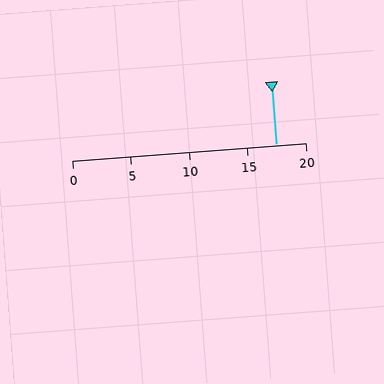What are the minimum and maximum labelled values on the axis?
The axis runs from 0 to 20.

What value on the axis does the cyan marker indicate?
The marker indicates approximately 17.5.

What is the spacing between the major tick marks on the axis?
The major ticks are spaced 5 apart.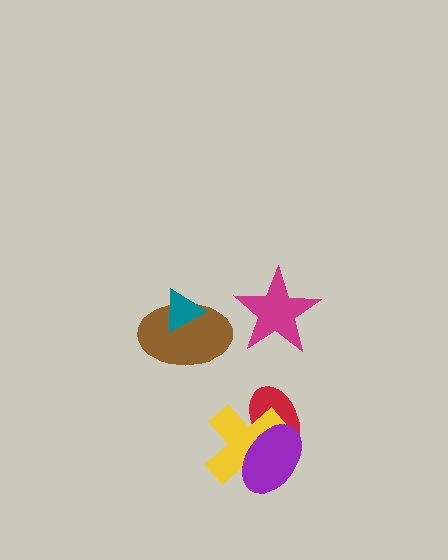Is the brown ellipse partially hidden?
Yes, it is partially covered by another shape.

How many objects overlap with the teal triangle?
1 object overlaps with the teal triangle.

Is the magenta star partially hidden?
No, no other shape covers it.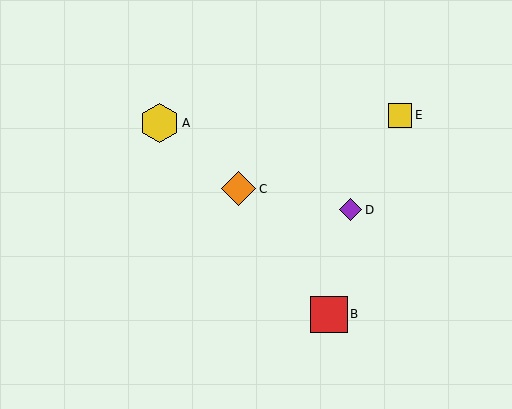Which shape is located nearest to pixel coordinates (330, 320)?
The red square (labeled B) at (329, 314) is nearest to that location.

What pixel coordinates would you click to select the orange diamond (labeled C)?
Click at (239, 189) to select the orange diamond C.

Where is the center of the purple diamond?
The center of the purple diamond is at (351, 210).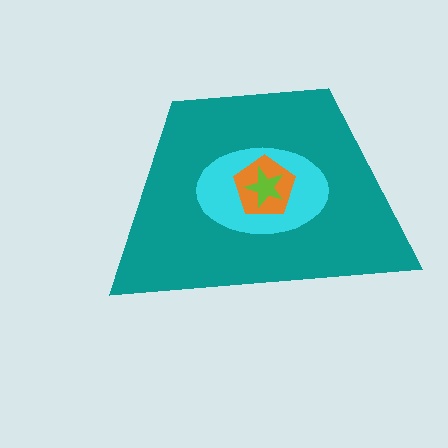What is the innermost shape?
The lime star.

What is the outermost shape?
The teal trapezoid.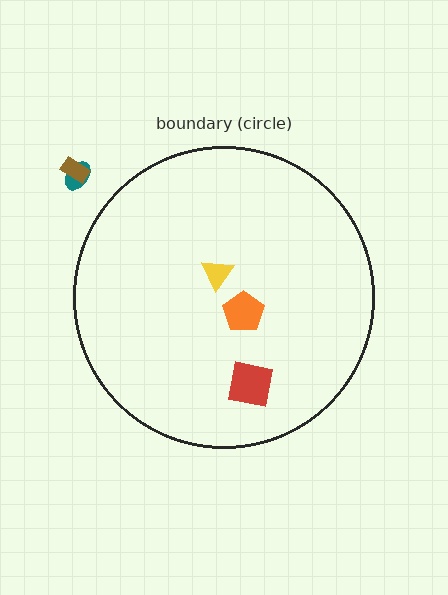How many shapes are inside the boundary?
3 inside, 2 outside.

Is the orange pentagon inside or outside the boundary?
Inside.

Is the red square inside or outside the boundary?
Inside.